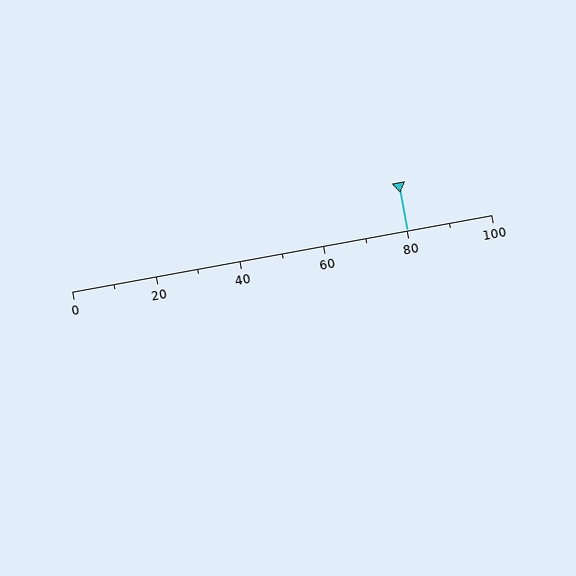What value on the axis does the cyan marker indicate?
The marker indicates approximately 80.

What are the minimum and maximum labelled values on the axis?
The axis runs from 0 to 100.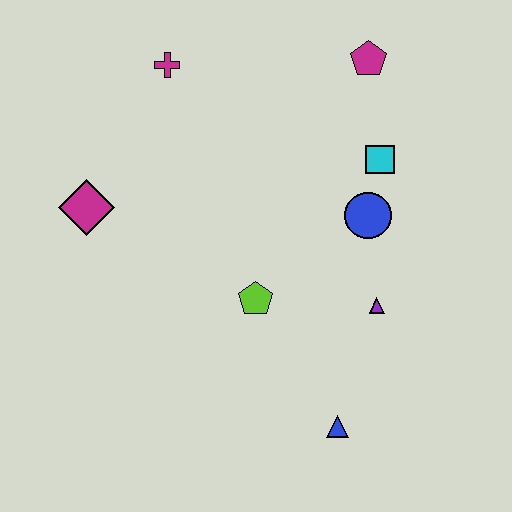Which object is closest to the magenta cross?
The magenta diamond is closest to the magenta cross.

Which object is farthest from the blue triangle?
The magenta cross is farthest from the blue triangle.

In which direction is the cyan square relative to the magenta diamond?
The cyan square is to the right of the magenta diamond.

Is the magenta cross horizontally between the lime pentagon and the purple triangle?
No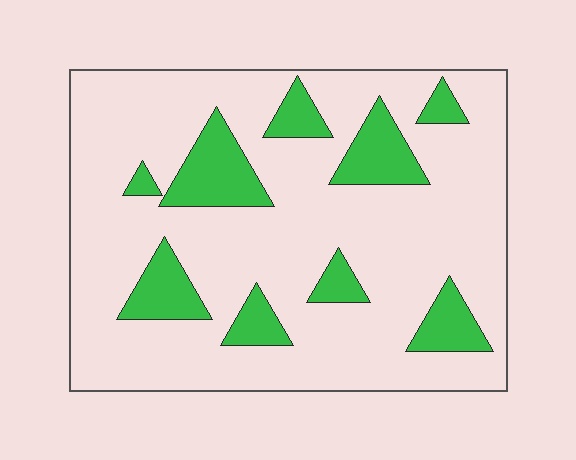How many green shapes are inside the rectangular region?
9.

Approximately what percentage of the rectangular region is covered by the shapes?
Approximately 20%.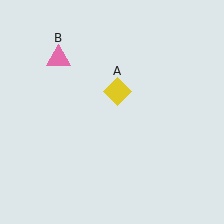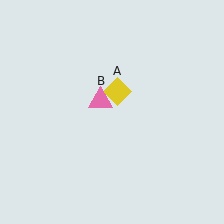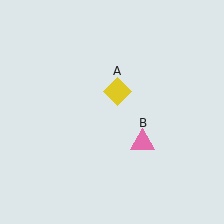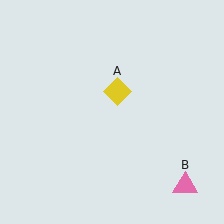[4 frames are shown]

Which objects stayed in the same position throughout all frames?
Yellow diamond (object A) remained stationary.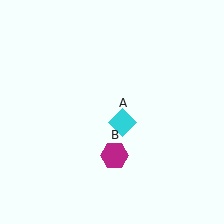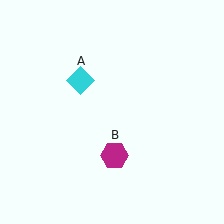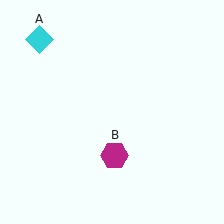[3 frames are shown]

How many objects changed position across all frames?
1 object changed position: cyan diamond (object A).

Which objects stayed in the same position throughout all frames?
Magenta hexagon (object B) remained stationary.